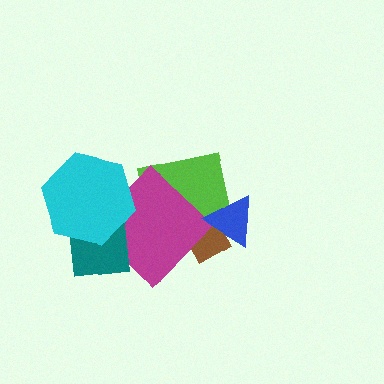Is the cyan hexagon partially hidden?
No, no other shape covers it.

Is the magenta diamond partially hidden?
Yes, it is partially covered by another shape.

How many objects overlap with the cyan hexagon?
2 objects overlap with the cyan hexagon.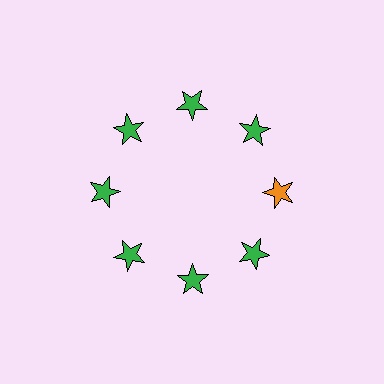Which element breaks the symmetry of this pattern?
The orange star at roughly the 3 o'clock position breaks the symmetry. All other shapes are green stars.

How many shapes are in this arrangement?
There are 8 shapes arranged in a ring pattern.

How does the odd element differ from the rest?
It has a different color: orange instead of green.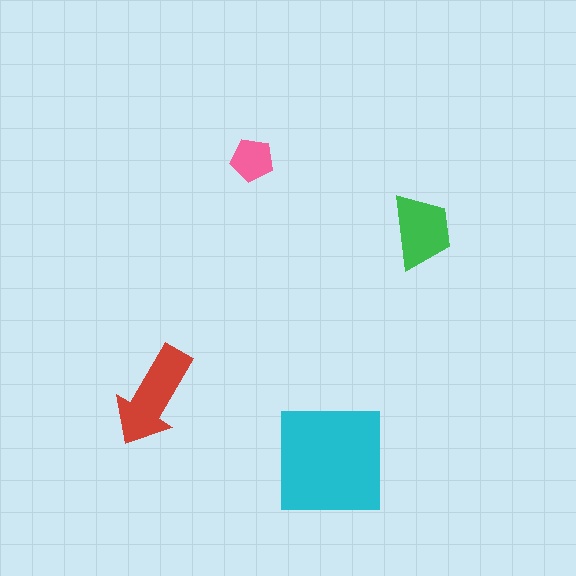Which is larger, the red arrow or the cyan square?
The cyan square.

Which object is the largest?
The cyan square.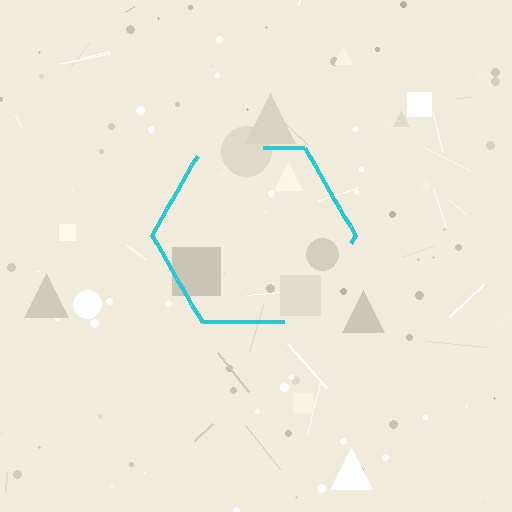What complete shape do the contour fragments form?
The contour fragments form a hexagon.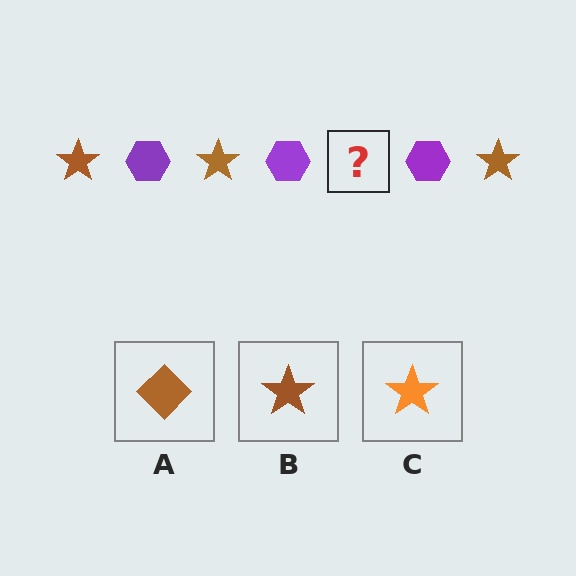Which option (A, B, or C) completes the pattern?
B.